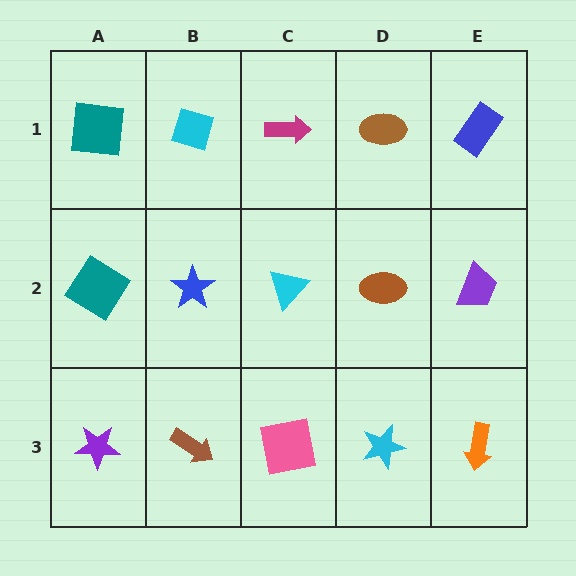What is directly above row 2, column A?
A teal square.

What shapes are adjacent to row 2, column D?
A brown ellipse (row 1, column D), a cyan star (row 3, column D), a cyan triangle (row 2, column C), a purple trapezoid (row 2, column E).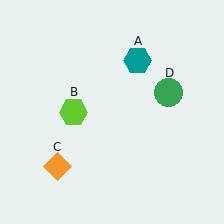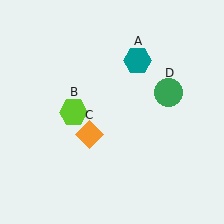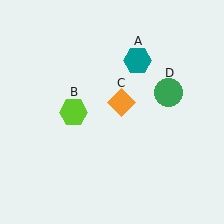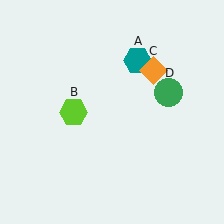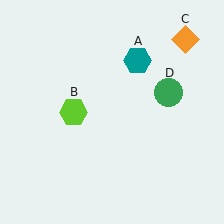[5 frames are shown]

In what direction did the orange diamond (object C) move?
The orange diamond (object C) moved up and to the right.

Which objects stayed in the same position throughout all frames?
Teal hexagon (object A) and lime hexagon (object B) and green circle (object D) remained stationary.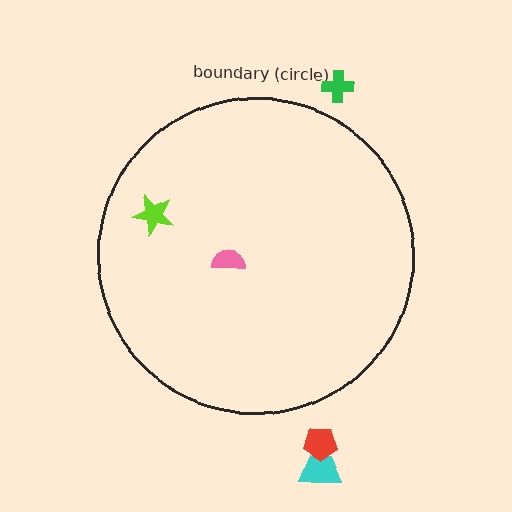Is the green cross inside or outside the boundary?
Outside.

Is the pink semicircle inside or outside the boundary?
Inside.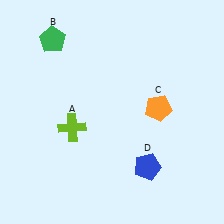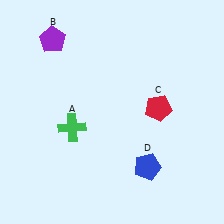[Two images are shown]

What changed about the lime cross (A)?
In Image 1, A is lime. In Image 2, it changed to green.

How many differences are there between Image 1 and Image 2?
There are 3 differences between the two images.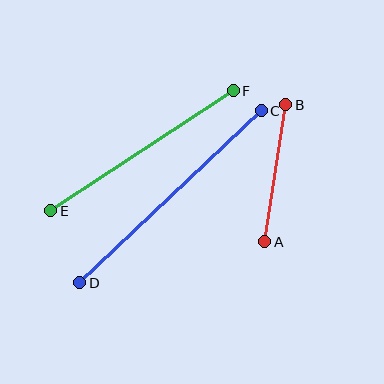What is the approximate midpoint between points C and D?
The midpoint is at approximately (170, 197) pixels.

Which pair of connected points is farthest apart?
Points C and D are farthest apart.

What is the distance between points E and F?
The distance is approximately 219 pixels.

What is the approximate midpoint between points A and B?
The midpoint is at approximately (275, 173) pixels.